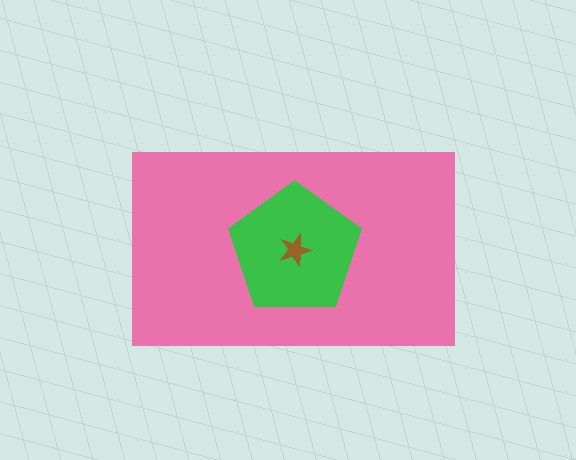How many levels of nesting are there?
3.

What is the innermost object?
The brown star.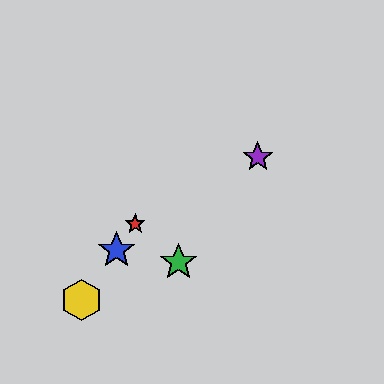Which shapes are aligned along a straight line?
The red star, the blue star, the yellow hexagon are aligned along a straight line.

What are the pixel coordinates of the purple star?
The purple star is at (258, 157).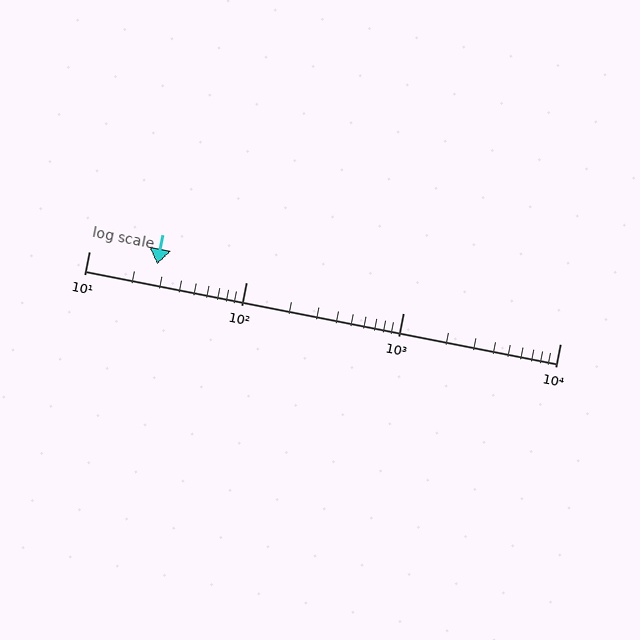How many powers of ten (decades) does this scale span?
The scale spans 3 decades, from 10 to 10000.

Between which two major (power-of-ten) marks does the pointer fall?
The pointer is between 10 and 100.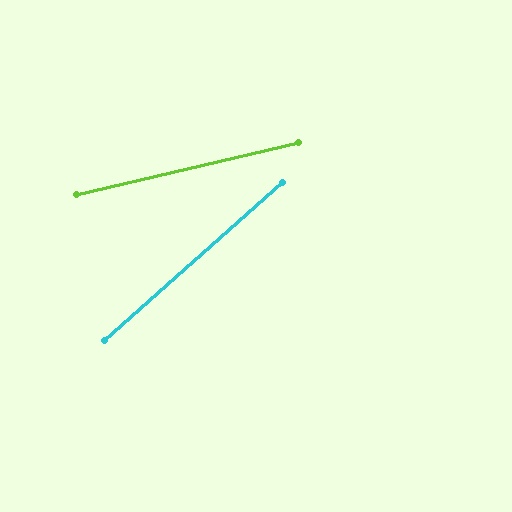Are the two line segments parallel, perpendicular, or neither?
Neither parallel nor perpendicular — they differ by about 28°.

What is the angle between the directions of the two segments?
Approximately 28 degrees.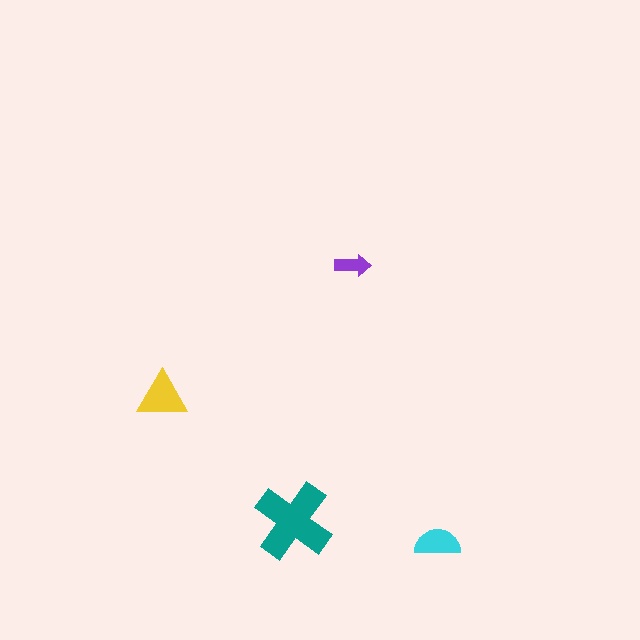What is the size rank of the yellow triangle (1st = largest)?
2nd.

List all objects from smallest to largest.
The purple arrow, the cyan semicircle, the yellow triangle, the teal cross.